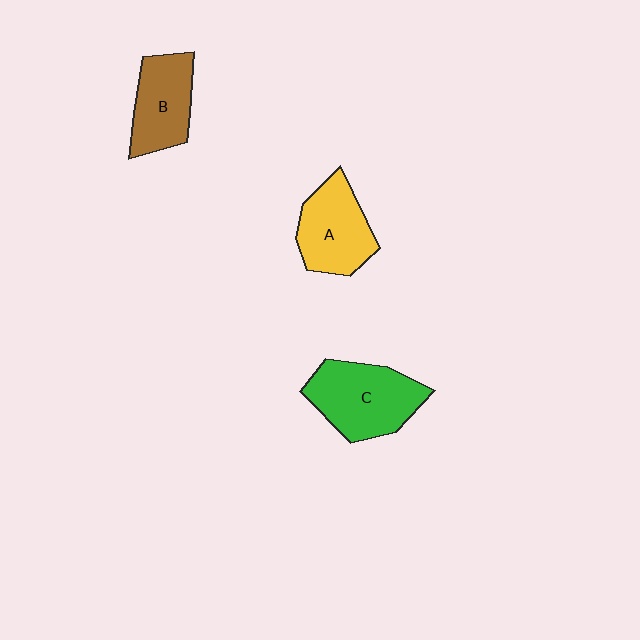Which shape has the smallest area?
Shape B (brown).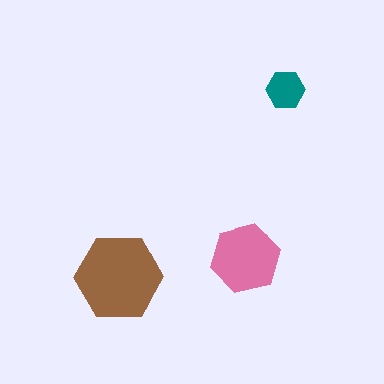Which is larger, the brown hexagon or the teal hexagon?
The brown one.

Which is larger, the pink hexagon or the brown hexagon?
The brown one.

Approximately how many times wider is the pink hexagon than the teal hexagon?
About 2 times wider.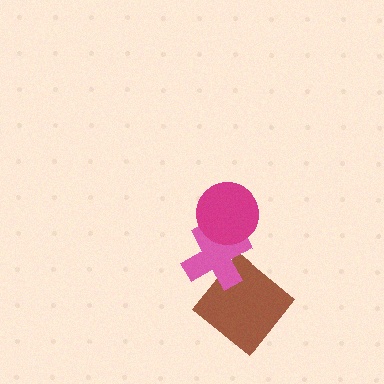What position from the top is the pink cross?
The pink cross is 2nd from the top.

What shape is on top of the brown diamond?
The pink cross is on top of the brown diamond.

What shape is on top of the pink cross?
The magenta circle is on top of the pink cross.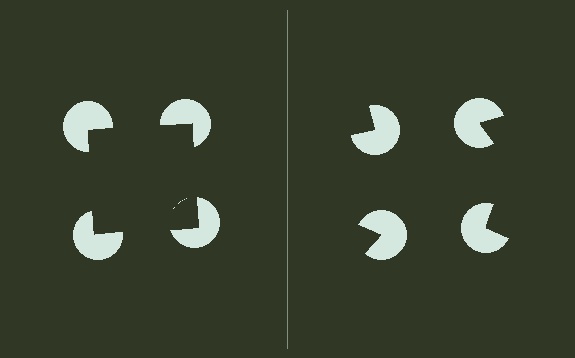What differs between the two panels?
The pac-man discs are positioned identically on both sides; only the wedge orientations differ. On the left they align to a square; on the right they are misaligned.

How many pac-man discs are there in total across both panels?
8 — 4 on each side.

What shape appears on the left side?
An illusory square.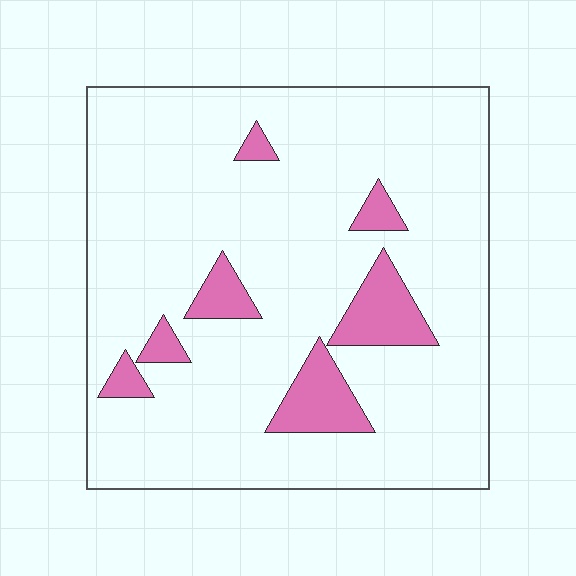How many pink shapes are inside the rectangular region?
7.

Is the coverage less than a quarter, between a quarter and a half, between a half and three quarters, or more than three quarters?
Less than a quarter.